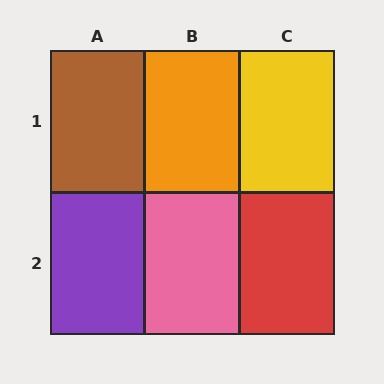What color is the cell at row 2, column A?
Purple.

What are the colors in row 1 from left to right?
Brown, orange, yellow.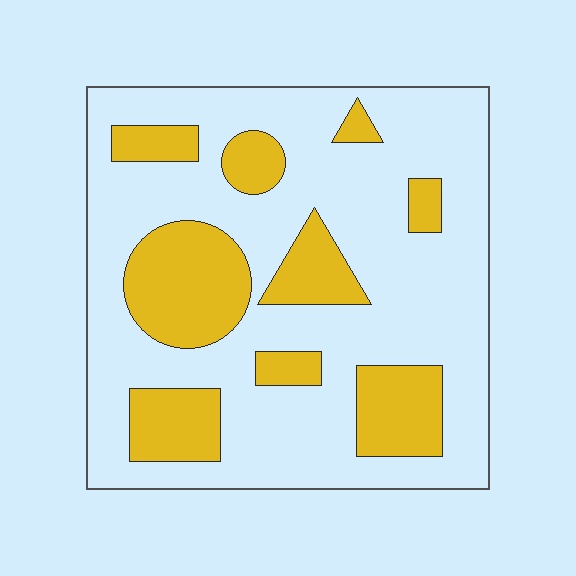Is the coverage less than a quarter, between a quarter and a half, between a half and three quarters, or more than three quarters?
Between a quarter and a half.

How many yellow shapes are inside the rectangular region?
9.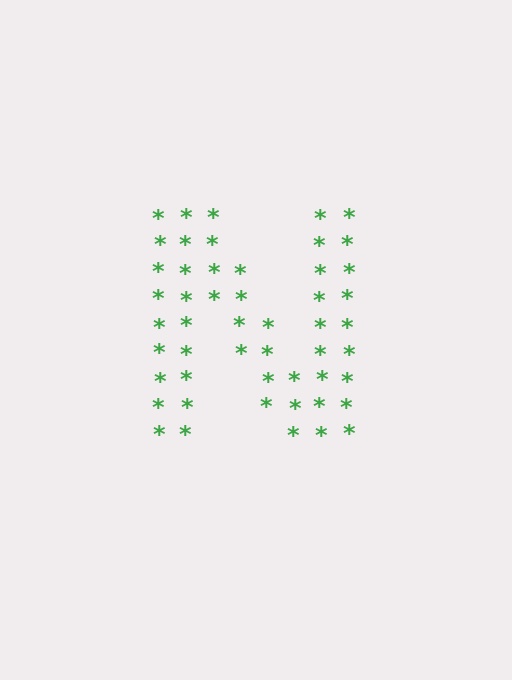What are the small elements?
The small elements are asterisks.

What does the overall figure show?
The overall figure shows the letter N.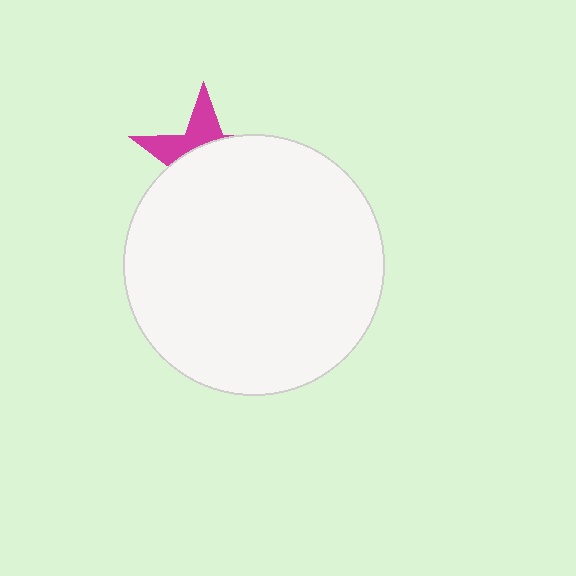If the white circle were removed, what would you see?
You would see the complete magenta star.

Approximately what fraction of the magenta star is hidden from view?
Roughly 67% of the magenta star is hidden behind the white circle.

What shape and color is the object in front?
The object in front is a white circle.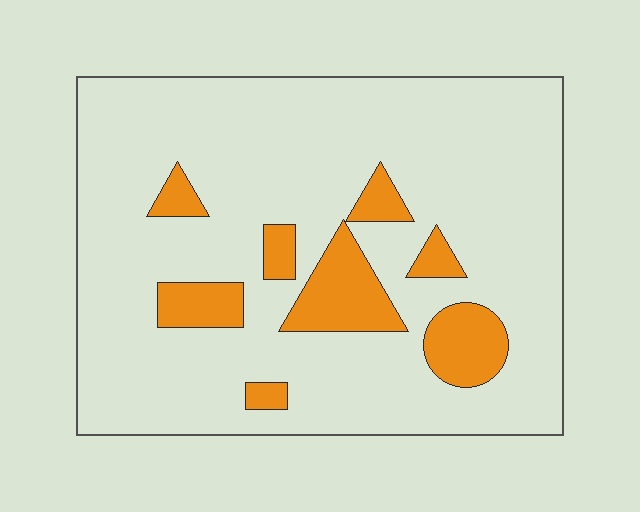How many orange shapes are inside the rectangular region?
8.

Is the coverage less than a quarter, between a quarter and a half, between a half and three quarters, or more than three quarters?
Less than a quarter.